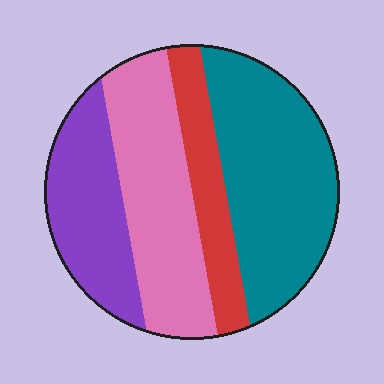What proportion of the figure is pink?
Pink takes up about one quarter (1/4) of the figure.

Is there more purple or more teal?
Teal.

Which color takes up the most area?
Teal, at roughly 35%.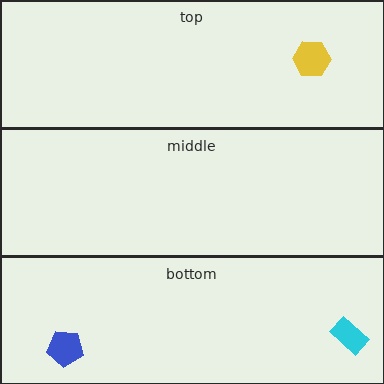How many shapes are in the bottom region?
2.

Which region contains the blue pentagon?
The bottom region.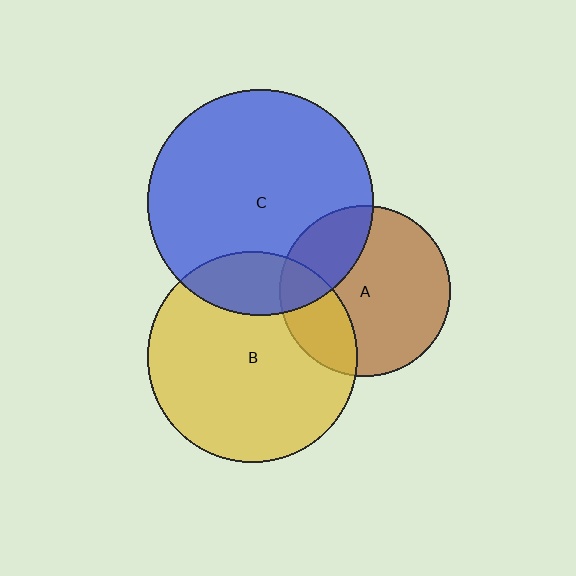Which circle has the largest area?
Circle C (blue).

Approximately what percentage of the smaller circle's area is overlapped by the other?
Approximately 25%.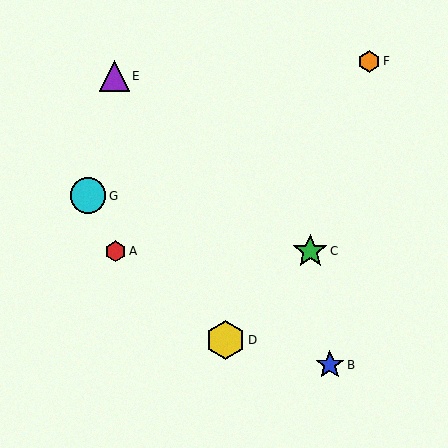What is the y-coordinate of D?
Object D is at y≈340.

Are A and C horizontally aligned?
Yes, both are at y≈251.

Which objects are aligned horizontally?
Objects A, C are aligned horizontally.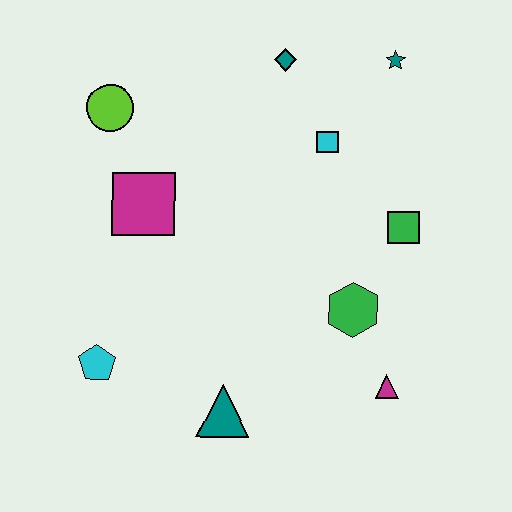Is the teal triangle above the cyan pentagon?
No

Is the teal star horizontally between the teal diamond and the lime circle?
No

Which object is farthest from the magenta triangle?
The lime circle is farthest from the magenta triangle.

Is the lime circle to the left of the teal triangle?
Yes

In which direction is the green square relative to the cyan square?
The green square is below the cyan square.